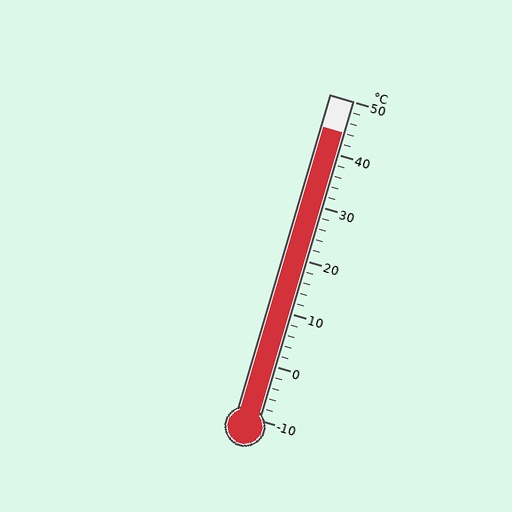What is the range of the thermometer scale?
The thermometer scale ranges from -10°C to 50°C.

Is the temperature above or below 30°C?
The temperature is above 30°C.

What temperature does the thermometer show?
The thermometer shows approximately 44°C.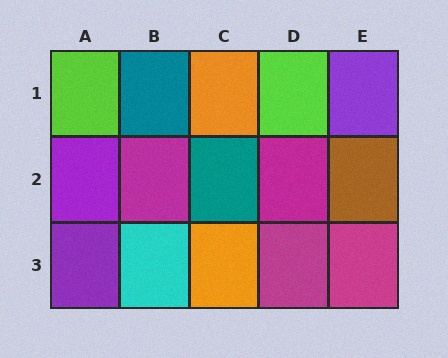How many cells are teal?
2 cells are teal.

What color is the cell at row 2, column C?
Teal.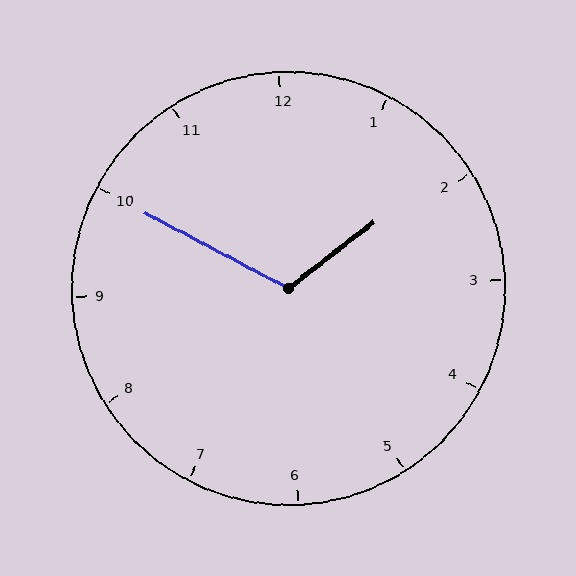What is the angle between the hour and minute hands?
Approximately 115 degrees.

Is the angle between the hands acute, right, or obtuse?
It is obtuse.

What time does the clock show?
1:50.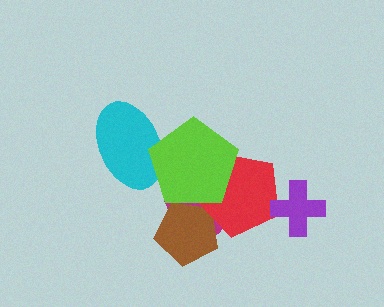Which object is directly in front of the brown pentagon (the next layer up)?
The red pentagon is directly in front of the brown pentagon.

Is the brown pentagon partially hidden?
Yes, it is partially covered by another shape.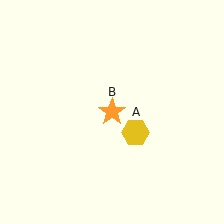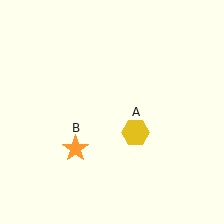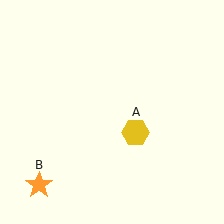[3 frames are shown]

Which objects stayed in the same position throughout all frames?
Yellow hexagon (object A) remained stationary.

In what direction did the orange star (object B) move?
The orange star (object B) moved down and to the left.